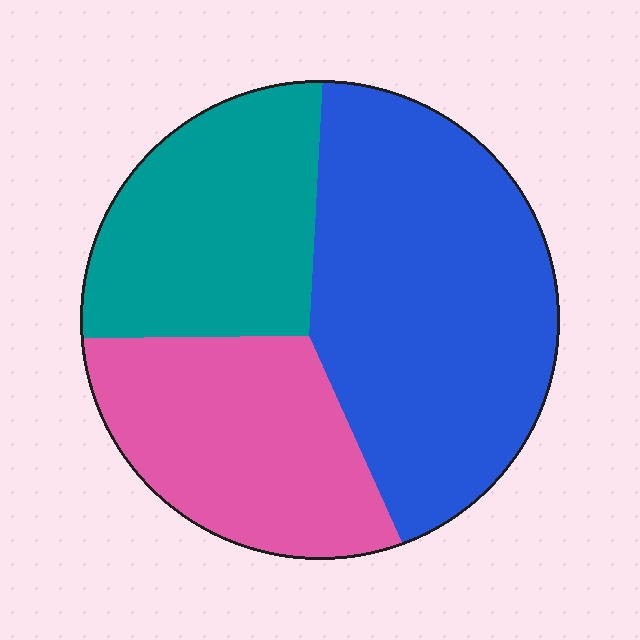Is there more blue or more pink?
Blue.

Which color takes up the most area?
Blue, at roughly 45%.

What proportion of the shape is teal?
Teal covers about 25% of the shape.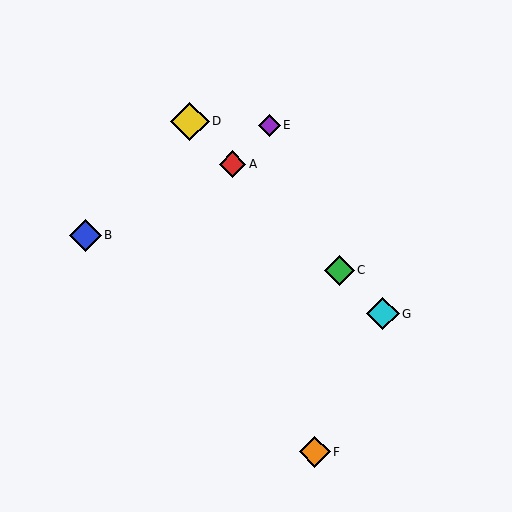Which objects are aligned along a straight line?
Objects A, C, D, G are aligned along a straight line.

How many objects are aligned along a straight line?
4 objects (A, C, D, G) are aligned along a straight line.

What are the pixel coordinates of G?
Object G is at (383, 314).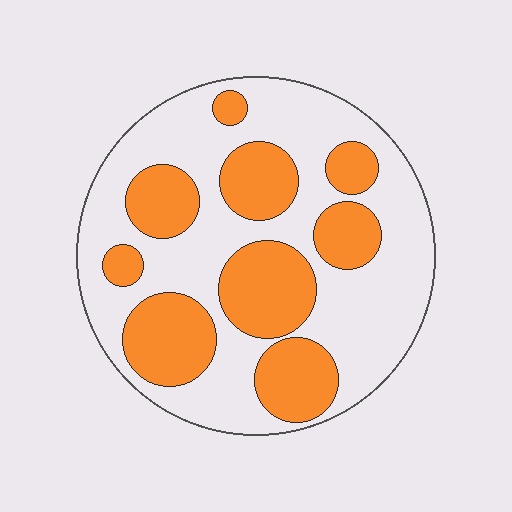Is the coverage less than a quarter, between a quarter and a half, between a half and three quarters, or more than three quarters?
Between a quarter and a half.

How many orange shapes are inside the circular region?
9.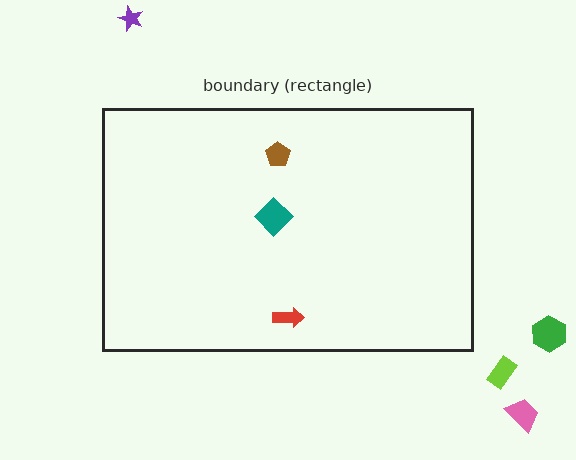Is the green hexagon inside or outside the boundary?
Outside.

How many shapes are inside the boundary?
3 inside, 4 outside.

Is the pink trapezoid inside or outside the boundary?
Outside.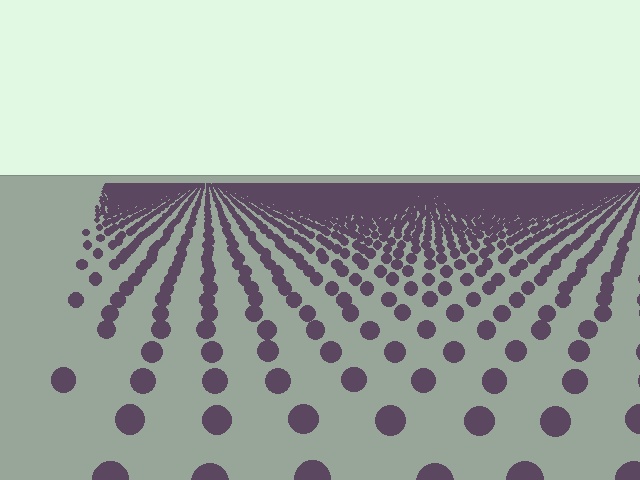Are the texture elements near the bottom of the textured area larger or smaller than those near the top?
Larger. Near the bottom, elements are closer to the viewer and appear at a bigger on-screen size.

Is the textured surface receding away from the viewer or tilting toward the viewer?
The surface is receding away from the viewer. Texture elements get smaller and denser toward the top.